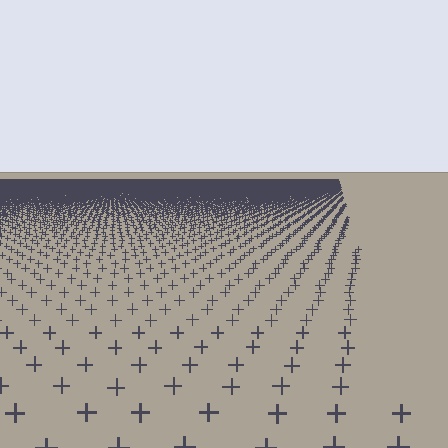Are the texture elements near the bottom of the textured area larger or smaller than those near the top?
Larger. Near the bottom, elements are closer to the viewer and appear at a bigger on-screen size.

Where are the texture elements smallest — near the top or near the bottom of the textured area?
Near the top.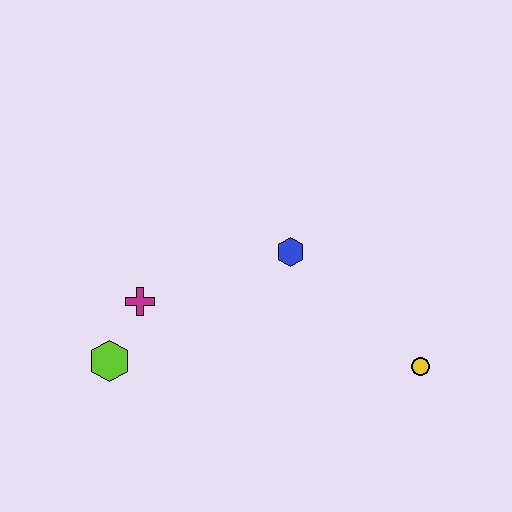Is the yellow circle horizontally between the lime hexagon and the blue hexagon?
No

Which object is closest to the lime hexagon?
The magenta cross is closest to the lime hexagon.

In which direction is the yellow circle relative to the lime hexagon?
The yellow circle is to the right of the lime hexagon.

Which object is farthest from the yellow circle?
The lime hexagon is farthest from the yellow circle.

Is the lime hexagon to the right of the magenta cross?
No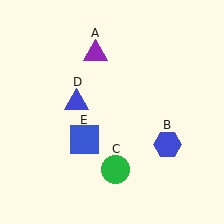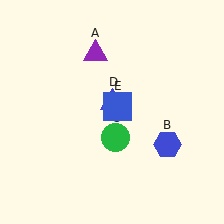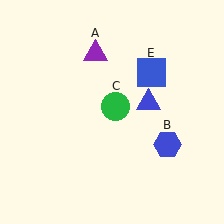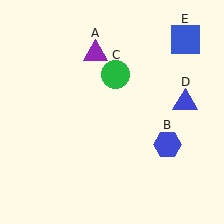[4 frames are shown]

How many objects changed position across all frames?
3 objects changed position: green circle (object C), blue triangle (object D), blue square (object E).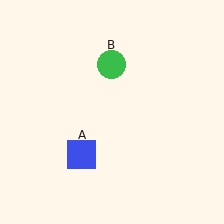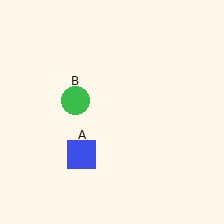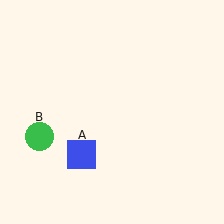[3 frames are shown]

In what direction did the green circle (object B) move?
The green circle (object B) moved down and to the left.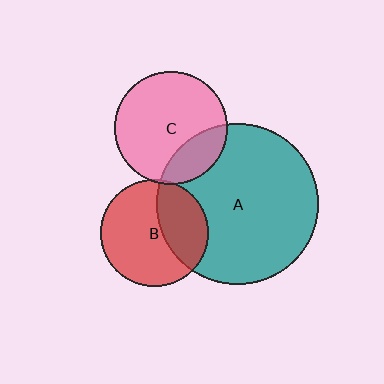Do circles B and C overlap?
Yes.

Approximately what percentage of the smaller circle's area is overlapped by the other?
Approximately 5%.